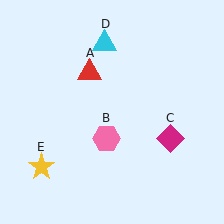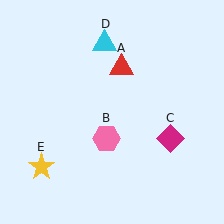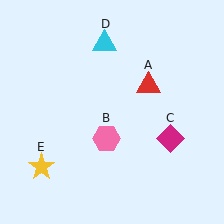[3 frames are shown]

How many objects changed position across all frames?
1 object changed position: red triangle (object A).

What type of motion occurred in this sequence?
The red triangle (object A) rotated clockwise around the center of the scene.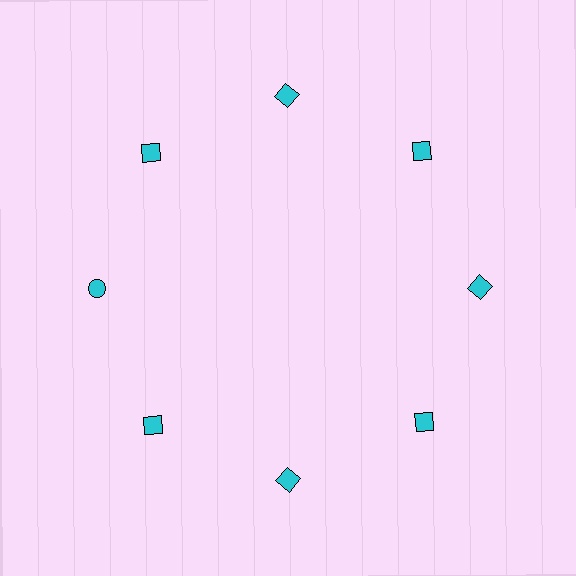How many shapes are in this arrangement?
There are 8 shapes arranged in a ring pattern.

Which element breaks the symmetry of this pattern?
The cyan circle at roughly the 9 o'clock position breaks the symmetry. All other shapes are cyan squares.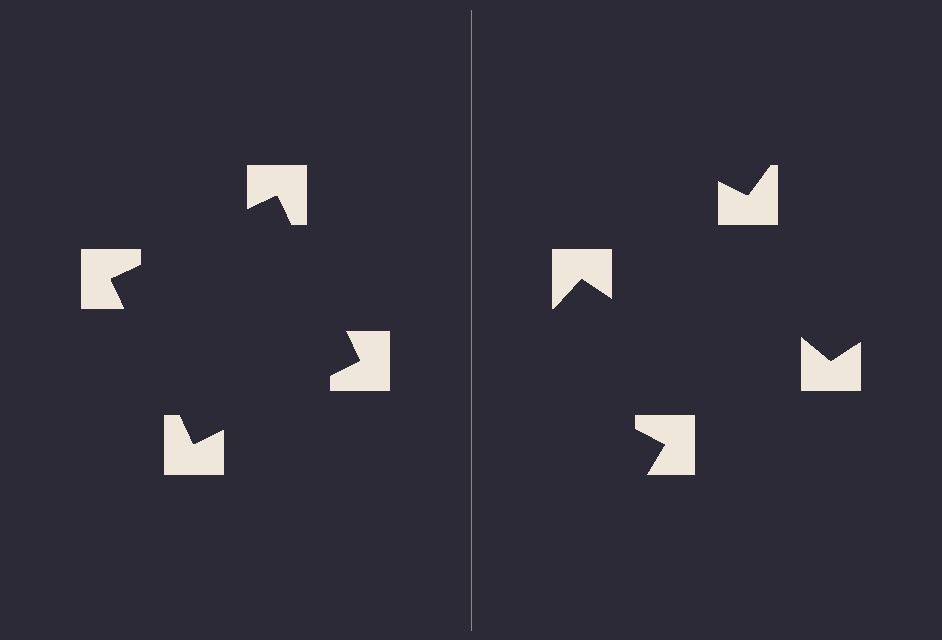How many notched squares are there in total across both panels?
8 — 4 on each side.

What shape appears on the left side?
An illusory square.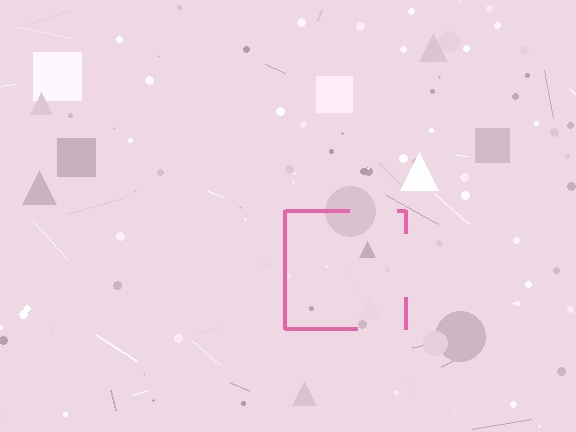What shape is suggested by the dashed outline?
The dashed outline suggests a square.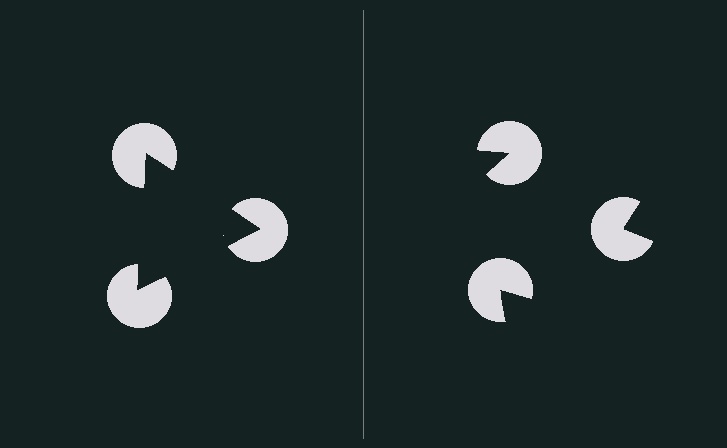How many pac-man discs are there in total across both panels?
6 — 3 on each side.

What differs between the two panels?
The pac-man discs are positioned identically on both sides; only the wedge orientations differ. On the left they align to a triangle; on the right they are misaligned.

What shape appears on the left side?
An illusory triangle.